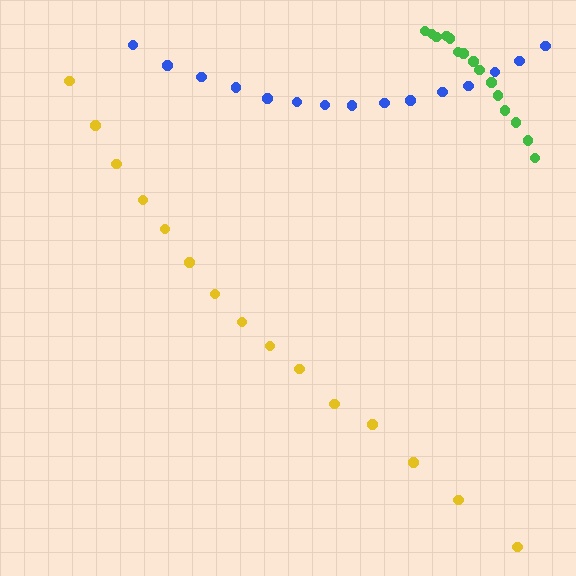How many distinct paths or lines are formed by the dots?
There are 3 distinct paths.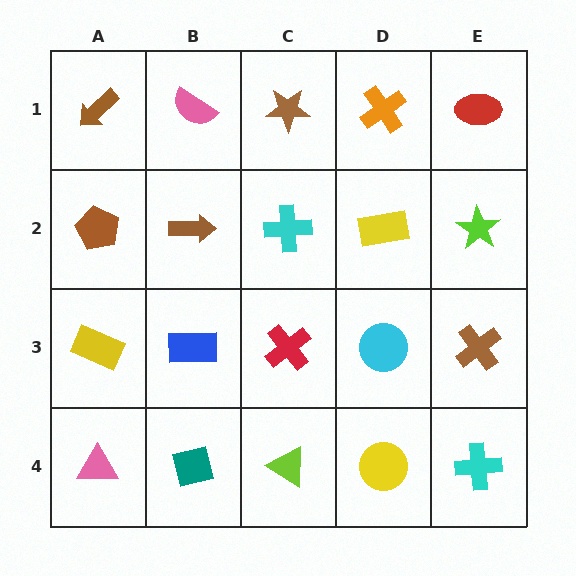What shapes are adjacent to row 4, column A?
A yellow rectangle (row 3, column A), a teal square (row 4, column B).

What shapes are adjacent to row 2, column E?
A red ellipse (row 1, column E), a brown cross (row 3, column E), a yellow rectangle (row 2, column D).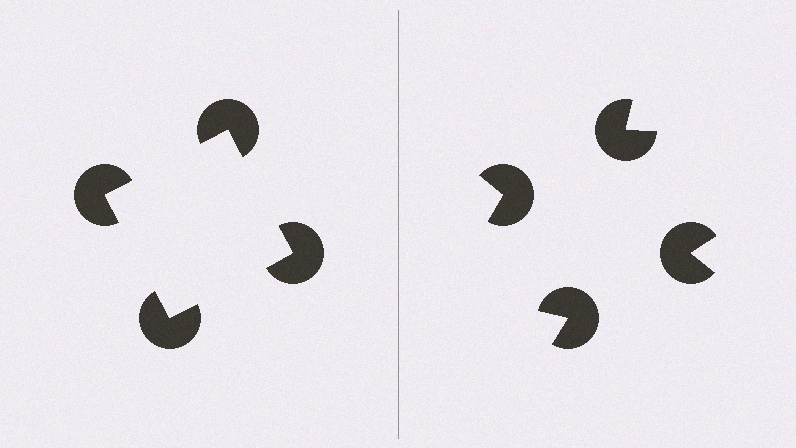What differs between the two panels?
The pac-man discs are positioned identically on both sides; only the wedge orientations differ. On the left they align to a square; on the right they are misaligned.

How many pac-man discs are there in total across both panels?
8 — 4 on each side.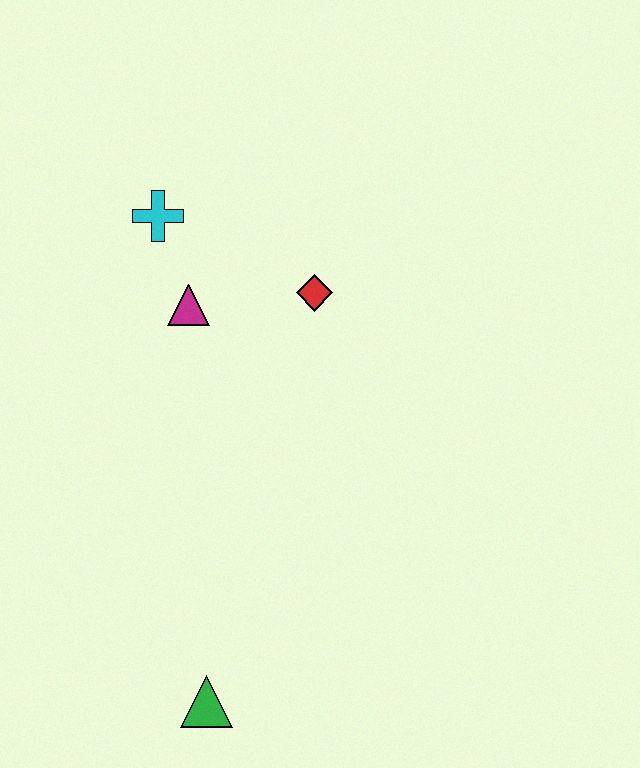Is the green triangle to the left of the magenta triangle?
No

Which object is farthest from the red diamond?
The green triangle is farthest from the red diamond.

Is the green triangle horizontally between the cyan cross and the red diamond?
Yes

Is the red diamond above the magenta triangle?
Yes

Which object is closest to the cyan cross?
The magenta triangle is closest to the cyan cross.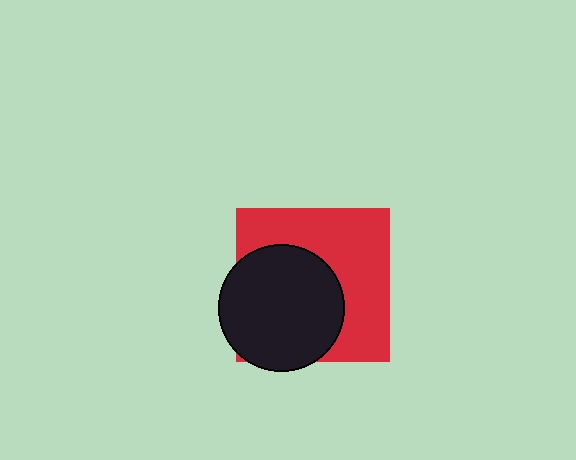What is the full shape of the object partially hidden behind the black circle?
The partially hidden object is a red square.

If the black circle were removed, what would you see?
You would see the complete red square.